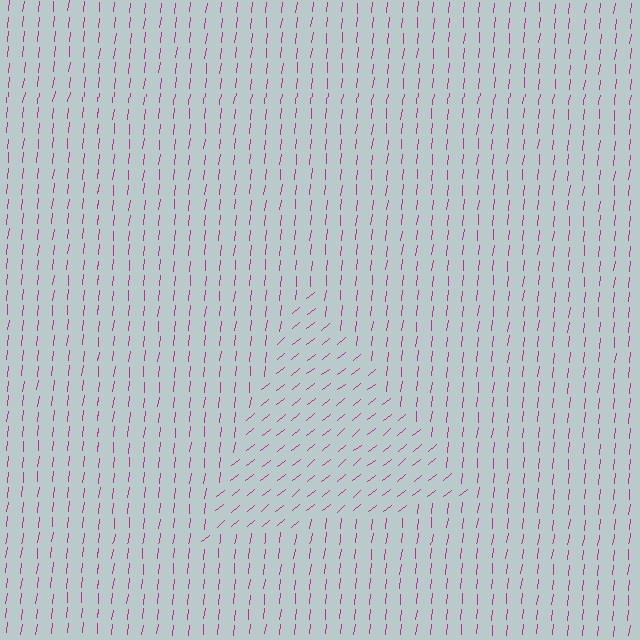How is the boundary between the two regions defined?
The boundary is defined purely by a change in line orientation (approximately 45 degrees difference). All lines are the same color and thickness.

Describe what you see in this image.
The image is filled with small magenta line segments. A triangle region in the image has lines oriented differently from the surrounding lines, creating a visible texture boundary.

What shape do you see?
I see a triangle.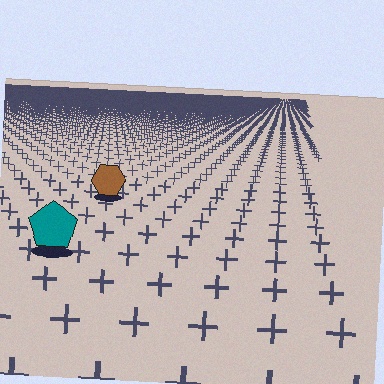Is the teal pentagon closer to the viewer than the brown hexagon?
Yes. The teal pentagon is closer — you can tell from the texture gradient: the ground texture is coarser near it.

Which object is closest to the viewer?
The teal pentagon is closest. The texture marks near it are larger and more spread out.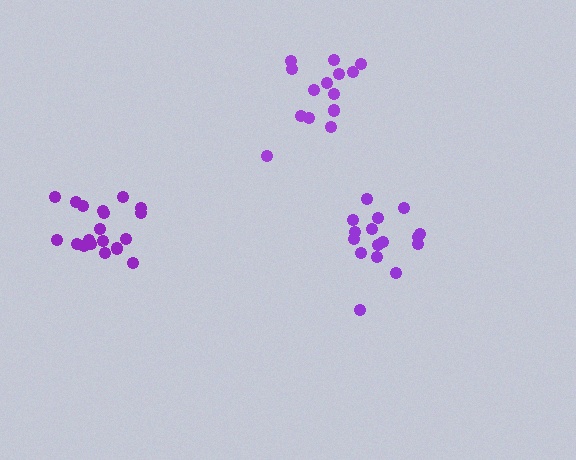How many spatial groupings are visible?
There are 3 spatial groupings.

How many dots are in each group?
Group 1: 14 dots, Group 2: 19 dots, Group 3: 16 dots (49 total).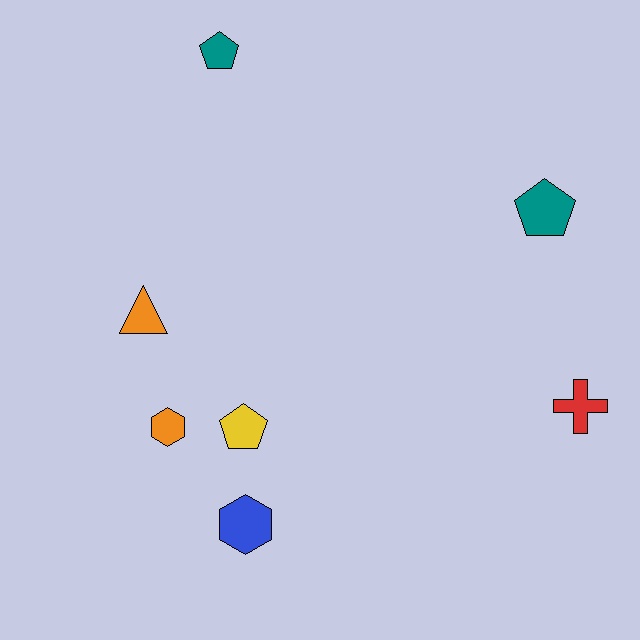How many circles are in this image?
There are no circles.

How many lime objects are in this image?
There are no lime objects.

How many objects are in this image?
There are 7 objects.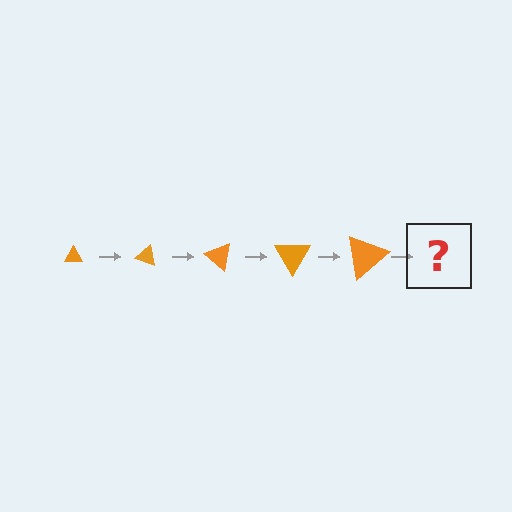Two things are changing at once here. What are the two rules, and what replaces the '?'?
The two rules are that the triangle grows larger each step and it rotates 20 degrees each step. The '?' should be a triangle, larger than the previous one and rotated 100 degrees from the start.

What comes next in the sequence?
The next element should be a triangle, larger than the previous one and rotated 100 degrees from the start.